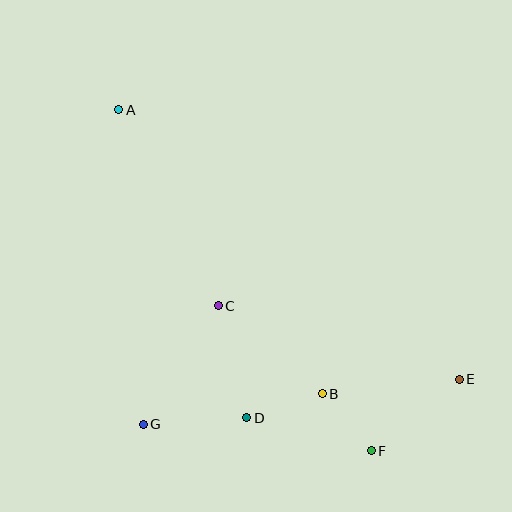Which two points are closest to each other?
Points B and F are closest to each other.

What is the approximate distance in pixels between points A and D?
The distance between A and D is approximately 334 pixels.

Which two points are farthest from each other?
Points A and E are farthest from each other.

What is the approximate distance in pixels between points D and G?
The distance between D and G is approximately 103 pixels.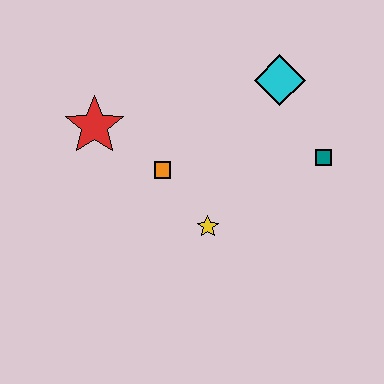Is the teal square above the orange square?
Yes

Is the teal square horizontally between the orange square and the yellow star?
No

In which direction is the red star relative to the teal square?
The red star is to the left of the teal square.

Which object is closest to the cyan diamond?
The teal square is closest to the cyan diamond.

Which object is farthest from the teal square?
The red star is farthest from the teal square.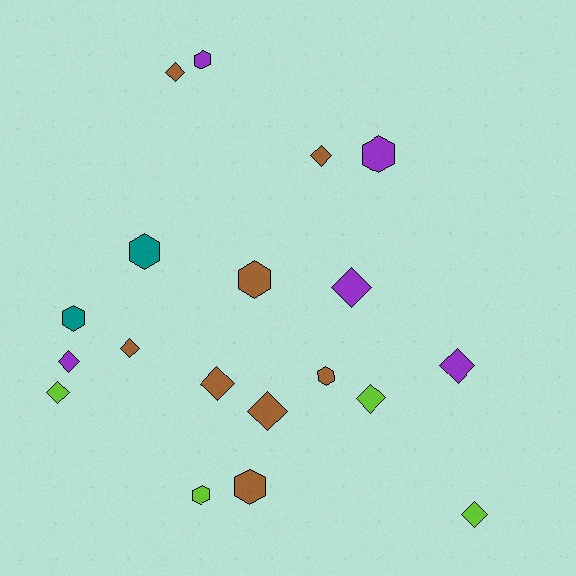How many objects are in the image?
There are 19 objects.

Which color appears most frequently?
Brown, with 8 objects.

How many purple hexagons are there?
There are 2 purple hexagons.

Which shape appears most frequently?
Diamond, with 11 objects.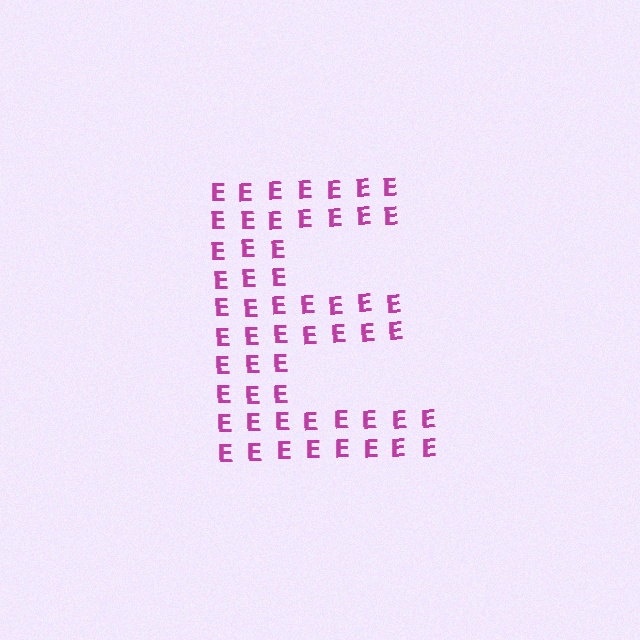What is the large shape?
The large shape is the letter E.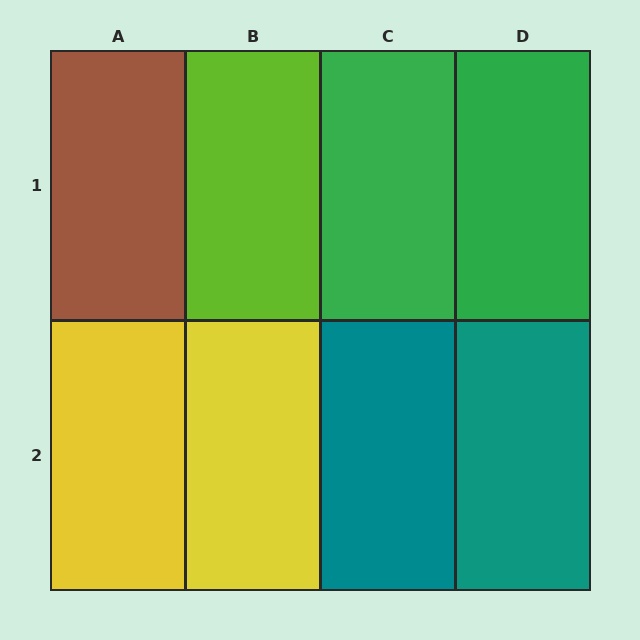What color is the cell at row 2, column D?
Teal.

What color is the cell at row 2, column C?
Teal.